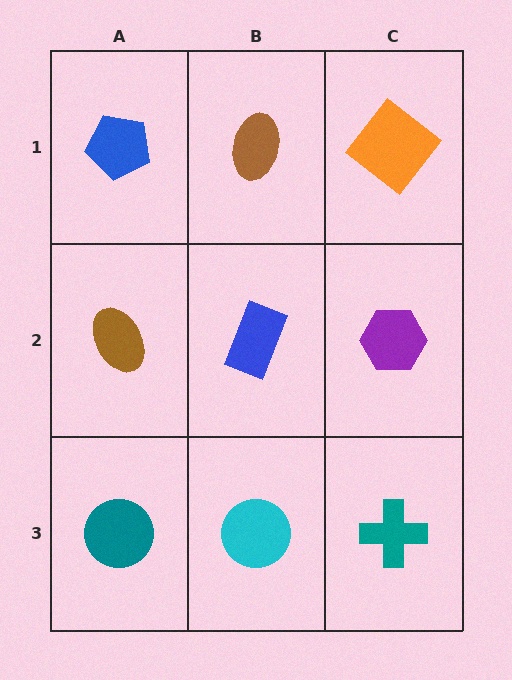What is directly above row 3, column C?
A purple hexagon.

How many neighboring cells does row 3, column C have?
2.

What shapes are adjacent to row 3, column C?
A purple hexagon (row 2, column C), a cyan circle (row 3, column B).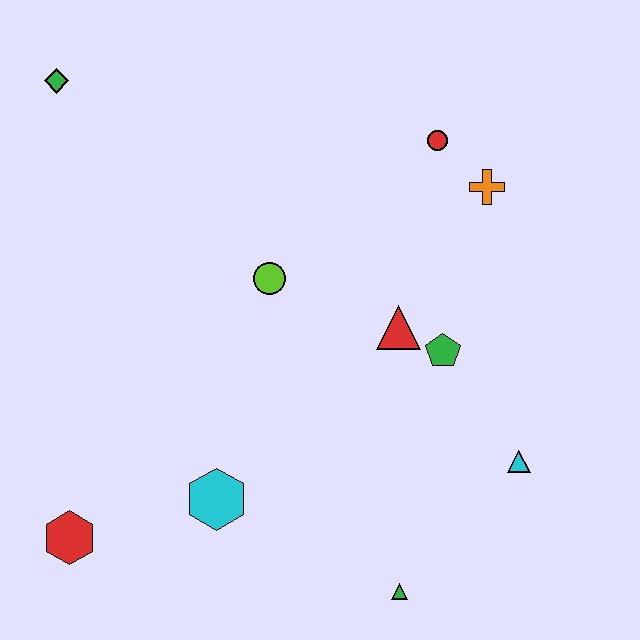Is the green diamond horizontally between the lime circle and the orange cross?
No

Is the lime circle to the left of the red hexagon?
No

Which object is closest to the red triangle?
The green pentagon is closest to the red triangle.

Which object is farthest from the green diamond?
The green triangle is farthest from the green diamond.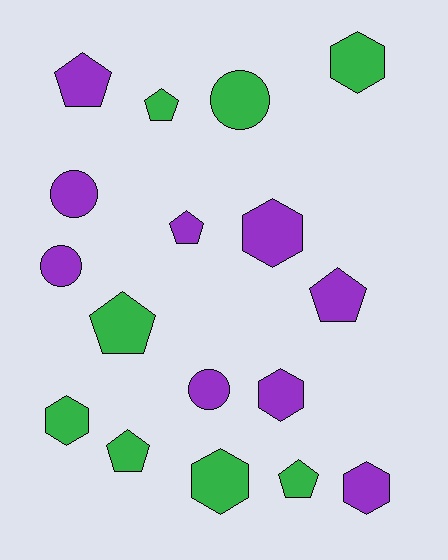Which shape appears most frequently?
Pentagon, with 7 objects.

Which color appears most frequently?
Purple, with 9 objects.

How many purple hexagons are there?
There are 3 purple hexagons.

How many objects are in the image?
There are 17 objects.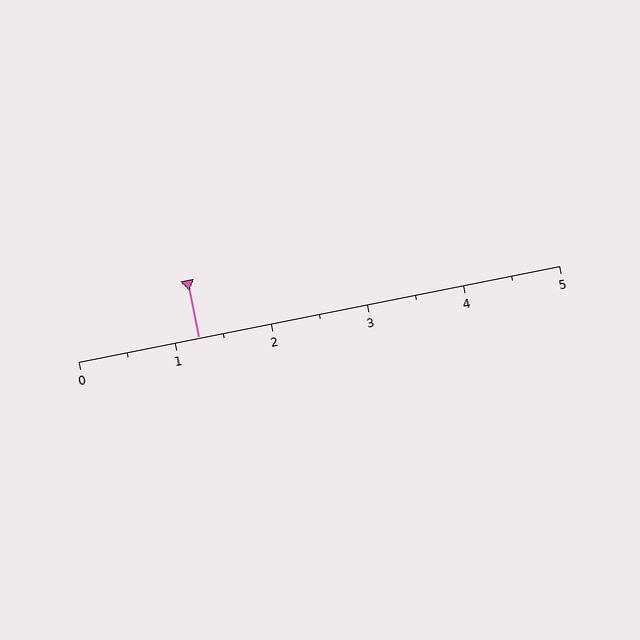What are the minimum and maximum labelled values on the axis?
The axis runs from 0 to 5.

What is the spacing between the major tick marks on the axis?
The major ticks are spaced 1 apart.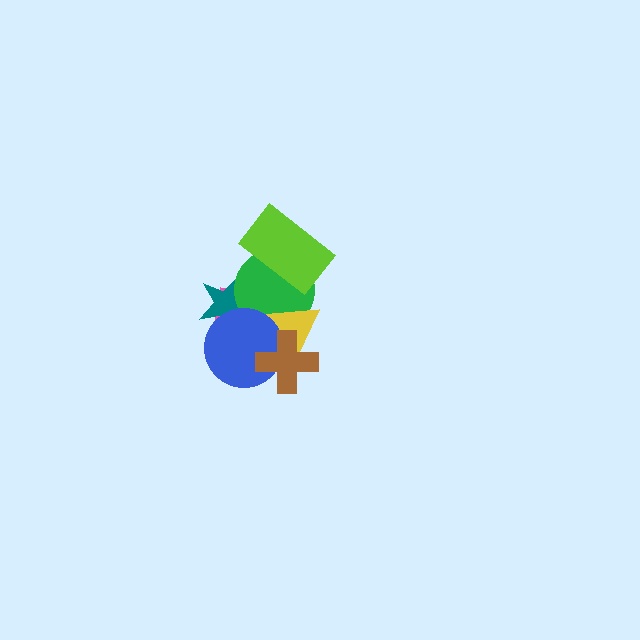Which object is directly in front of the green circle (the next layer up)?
The yellow triangle is directly in front of the green circle.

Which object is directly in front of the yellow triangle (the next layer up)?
The blue circle is directly in front of the yellow triangle.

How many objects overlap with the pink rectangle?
4 objects overlap with the pink rectangle.